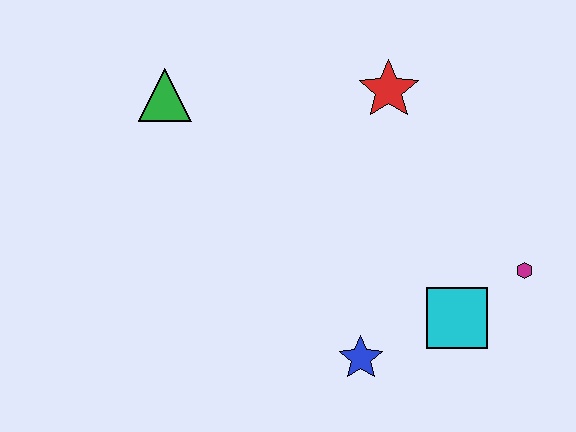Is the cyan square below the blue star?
No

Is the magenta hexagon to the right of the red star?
Yes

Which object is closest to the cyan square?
The magenta hexagon is closest to the cyan square.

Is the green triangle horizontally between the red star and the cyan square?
No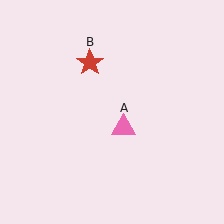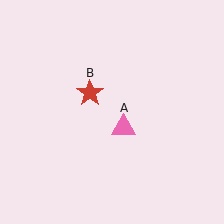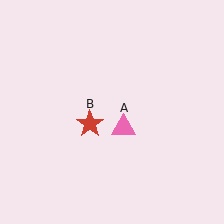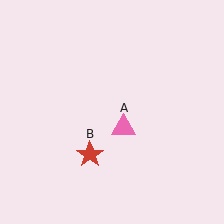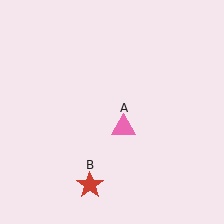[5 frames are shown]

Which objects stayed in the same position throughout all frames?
Pink triangle (object A) remained stationary.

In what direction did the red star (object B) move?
The red star (object B) moved down.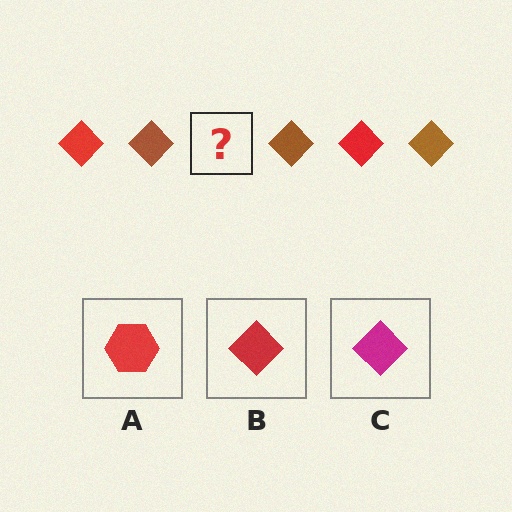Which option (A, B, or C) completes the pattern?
B.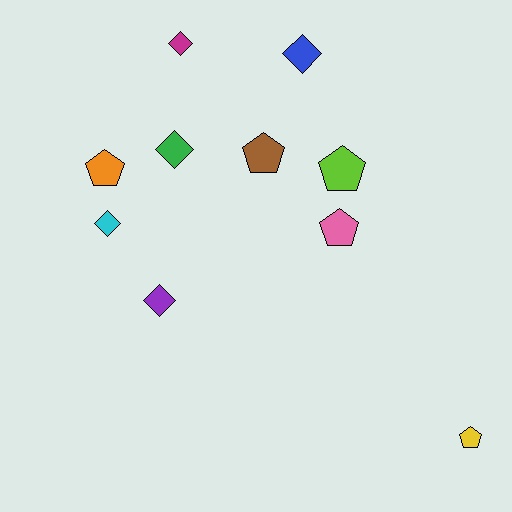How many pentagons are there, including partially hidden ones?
There are 5 pentagons.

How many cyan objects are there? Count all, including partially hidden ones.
There is 1 cyan object.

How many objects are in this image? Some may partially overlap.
There are 10 objects.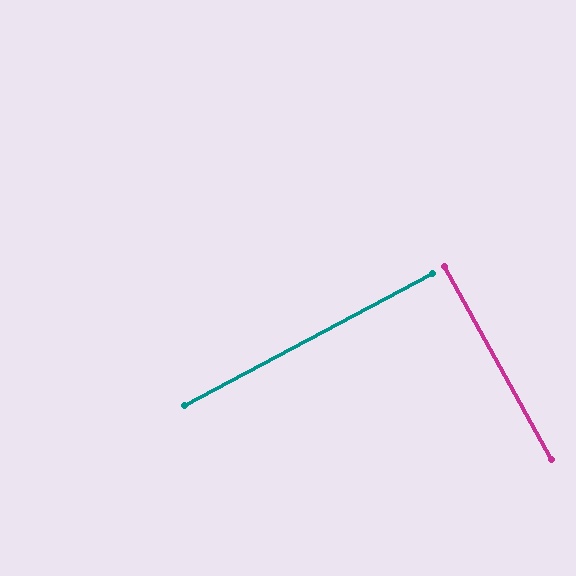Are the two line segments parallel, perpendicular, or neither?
Perpendicular — they meet at approximately 89°.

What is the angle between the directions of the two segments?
Approximately 89 degrees.